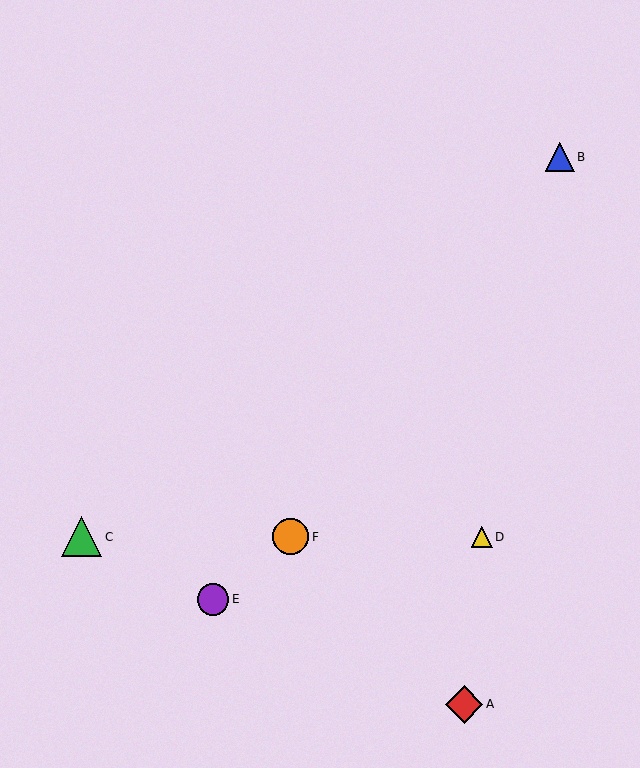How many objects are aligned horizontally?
3 objects (C, D, F) are aligned horizontally.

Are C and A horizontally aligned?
No, C is at y≈537 and A is at y≈704.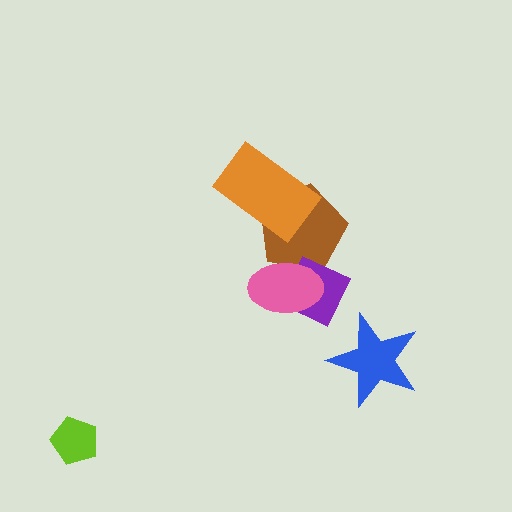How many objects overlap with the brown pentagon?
3 objects overlap with the brown pentagon.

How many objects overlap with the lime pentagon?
0 objects overlap with the lime pentagon.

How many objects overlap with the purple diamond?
2 objects overlap with the purple diamond.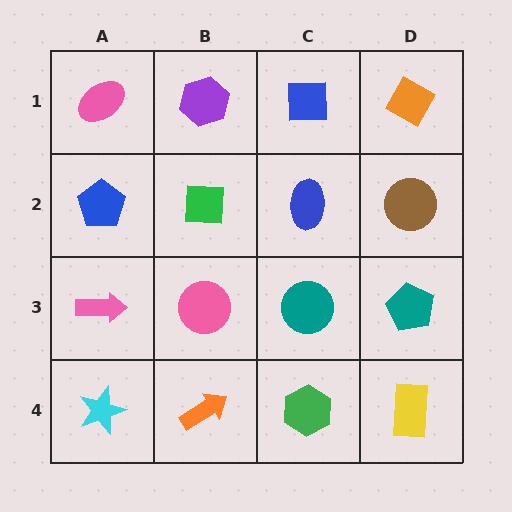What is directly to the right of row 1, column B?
A blue square.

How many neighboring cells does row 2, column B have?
4.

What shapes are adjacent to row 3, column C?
A blue ellipse (row 2, column C), a green hexagon (row 4, column C), a pink circle (row 3, column B), a teal pentagon (row 3, column D).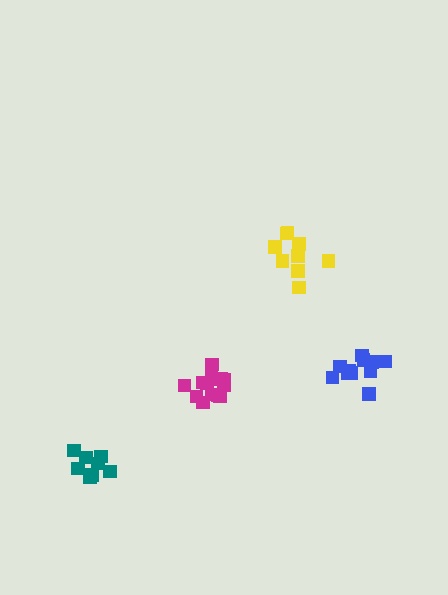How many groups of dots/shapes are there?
There are 4 groups.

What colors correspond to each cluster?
The clusters are colored: magenta, blue, teal, yellow.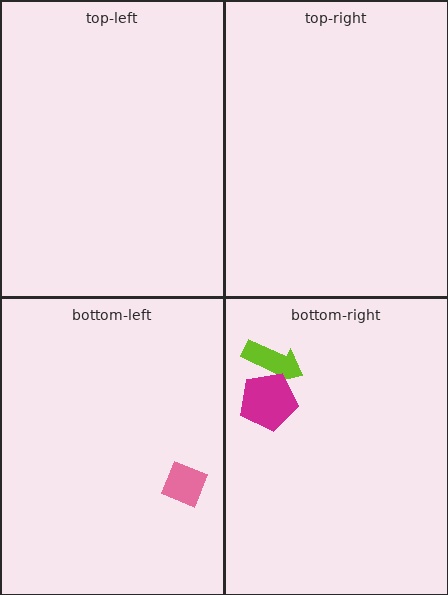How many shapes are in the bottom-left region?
1.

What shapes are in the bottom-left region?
The pink diamond.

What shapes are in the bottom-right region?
The lime arrow, the magenta pentagon.